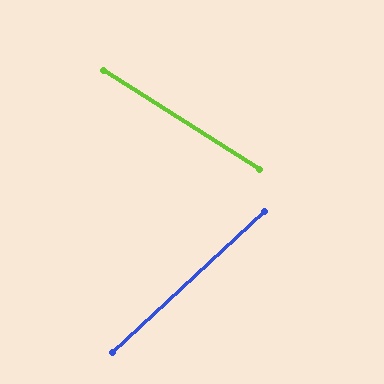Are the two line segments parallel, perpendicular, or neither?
Neither parallel nor perpendicular — they differ by about 75°.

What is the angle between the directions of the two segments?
Approximately 75 degrees.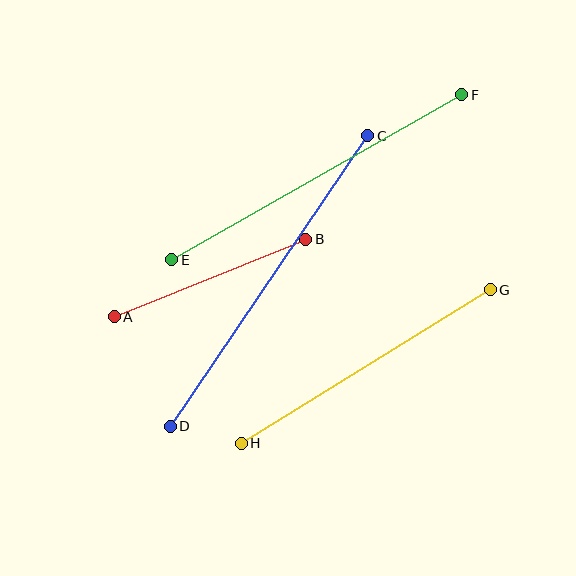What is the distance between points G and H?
The distance is approximately 292 pixels.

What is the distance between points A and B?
The distance is approximately 206 pixels.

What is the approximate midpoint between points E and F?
The midpoint is at approximately (317, 177) pixels.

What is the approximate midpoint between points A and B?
The midpoint is at approximately (210, 278) pixels.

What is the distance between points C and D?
The distance is approximately 351 pixels.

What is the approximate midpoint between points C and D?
The midpoint is at approximately (269, 281) pixels.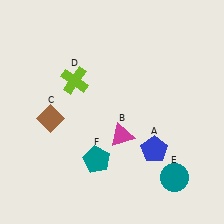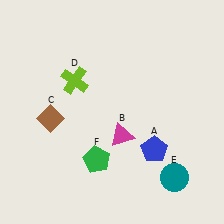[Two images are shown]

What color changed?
The pentagon (F) changed from teal in Image 1 to green in Image 2.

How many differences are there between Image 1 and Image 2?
There is 1 difference between the two images.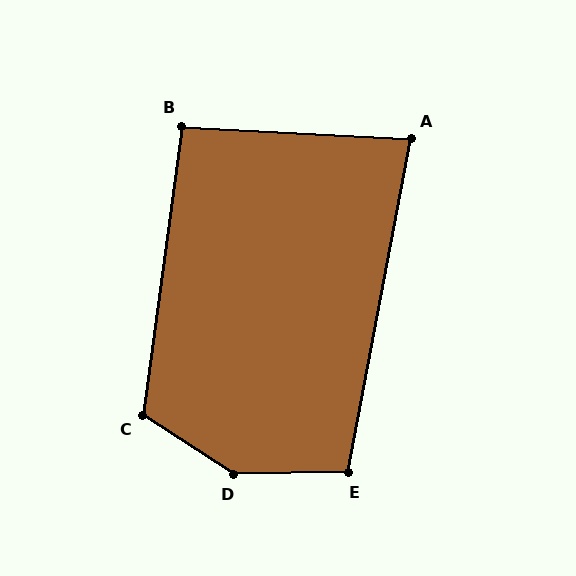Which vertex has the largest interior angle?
D, at approximately 147 degrees.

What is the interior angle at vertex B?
Approximately 95 degrees (approximately right).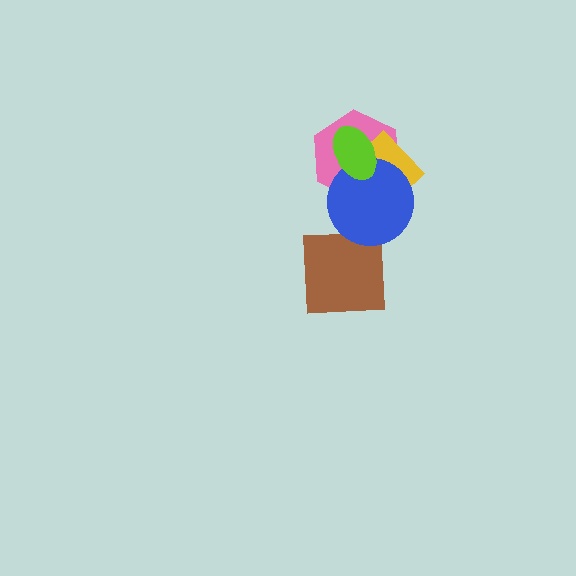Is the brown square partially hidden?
No, no other shape covers it.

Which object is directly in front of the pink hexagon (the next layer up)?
The yellow diamond is directly in front of the pink hexagon.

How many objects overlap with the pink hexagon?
3 objects overlap with the pink hexagon.